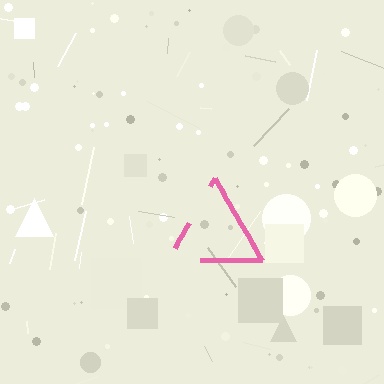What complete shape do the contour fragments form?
The contour fragments form a triangle.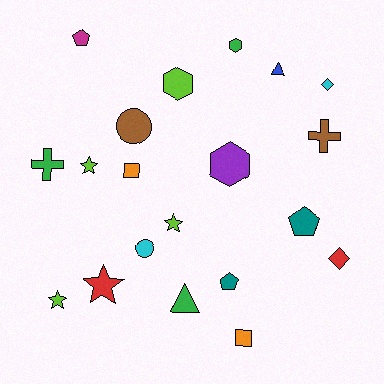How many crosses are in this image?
There are 2 crosses.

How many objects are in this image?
There are 20 objects.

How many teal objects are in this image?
There are 2 teal objects.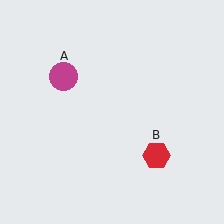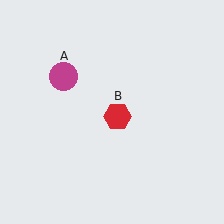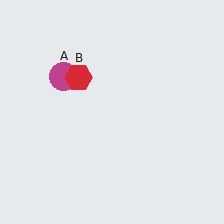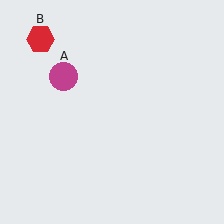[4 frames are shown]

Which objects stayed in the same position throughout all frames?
Magenta circle (object A) remained stationary.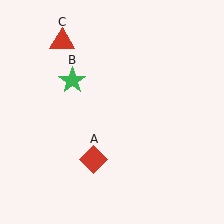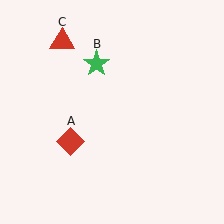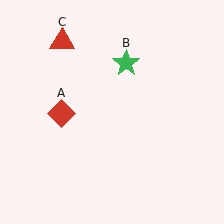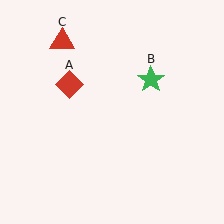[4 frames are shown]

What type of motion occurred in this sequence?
The red diamond (object A), green star (object B) rotated clockwise around the center of the scene.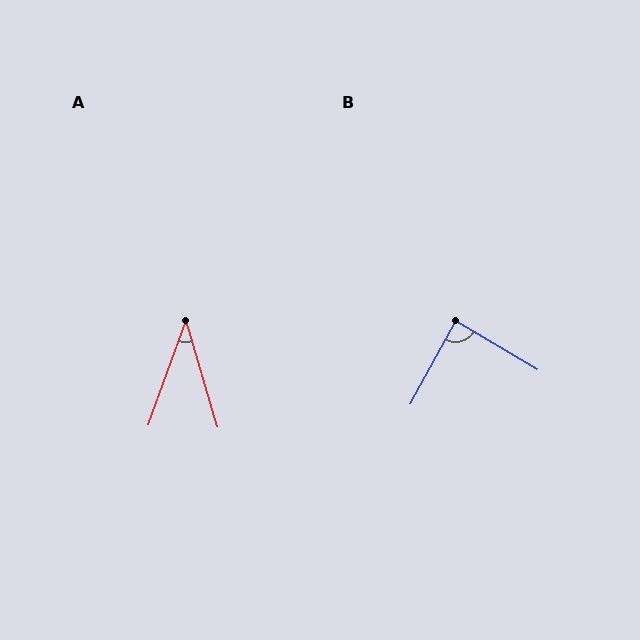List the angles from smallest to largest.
A (36°), B (88°).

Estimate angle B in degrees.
Approximately 88 degrees.